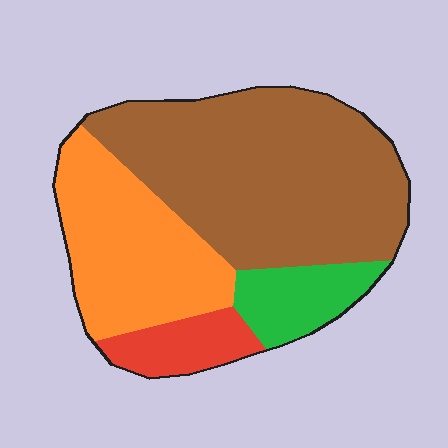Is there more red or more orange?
Orange.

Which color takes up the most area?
Brown, at roughly 50%.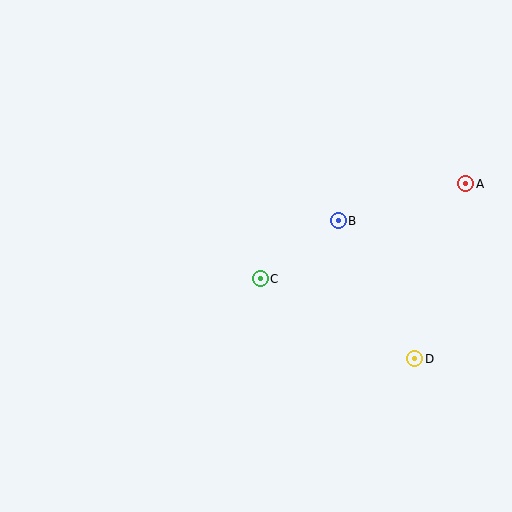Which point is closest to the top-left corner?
Point C is closest to the top-left corner.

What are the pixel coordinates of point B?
Point B is at (338, 221).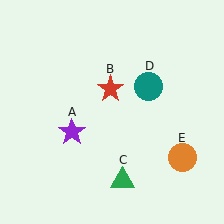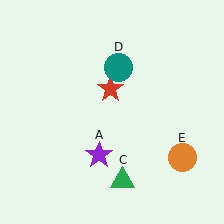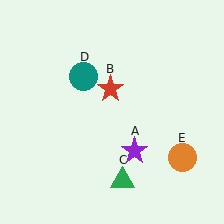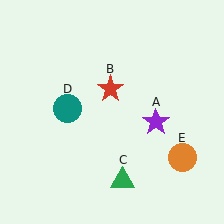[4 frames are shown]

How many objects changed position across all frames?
2 objects changed position: purple star (object A), teal circle (object D).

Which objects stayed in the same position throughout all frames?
Red star (object B) and green triangle (object C) and orange circle (object E) remained stationary.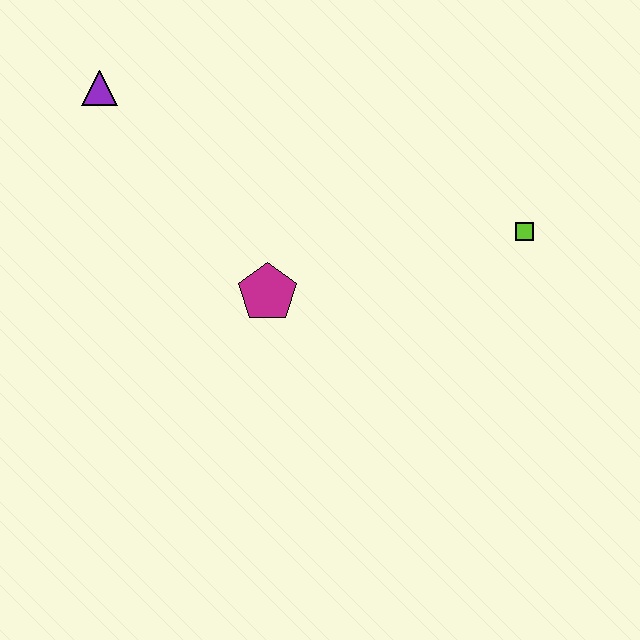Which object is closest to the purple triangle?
The magenta pentagon is closest to the purple triangle.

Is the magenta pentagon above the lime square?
No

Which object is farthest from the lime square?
The purple triangle is farthest from the lime square.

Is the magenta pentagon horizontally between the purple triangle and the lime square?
Yes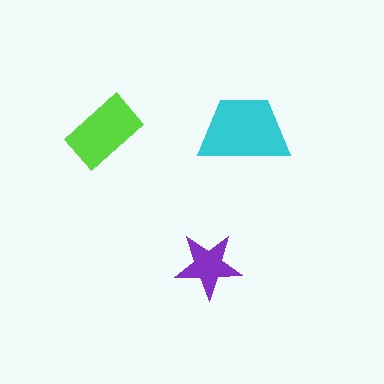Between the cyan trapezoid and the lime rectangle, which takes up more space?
The cyan trapezoid.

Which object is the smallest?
The purple star.